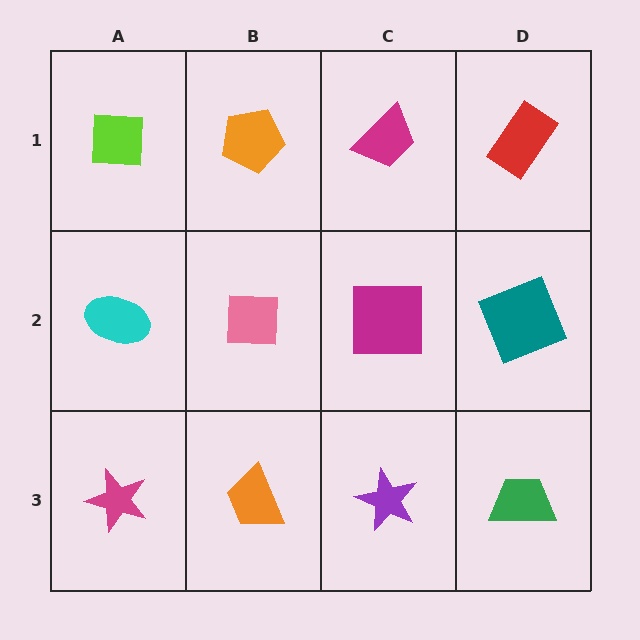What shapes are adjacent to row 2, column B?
An orange pentagon (row 1, column B), an orange trapezoid (row 3, column B), a cyan ellipse (row 2, column A), a magenta square (row 2, column C).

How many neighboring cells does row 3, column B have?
3.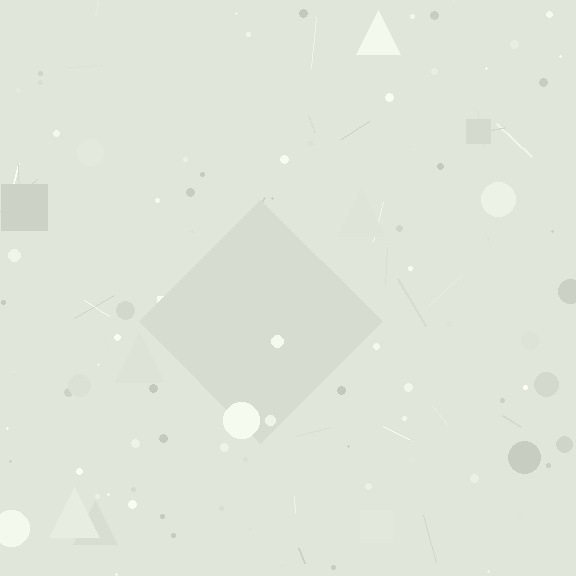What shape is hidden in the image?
A diamond is hidden in the image.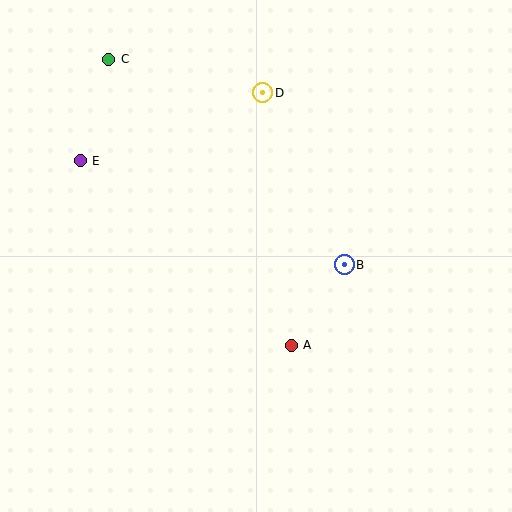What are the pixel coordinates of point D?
Point D is at (263, 93).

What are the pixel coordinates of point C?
Point C is at (109, 60).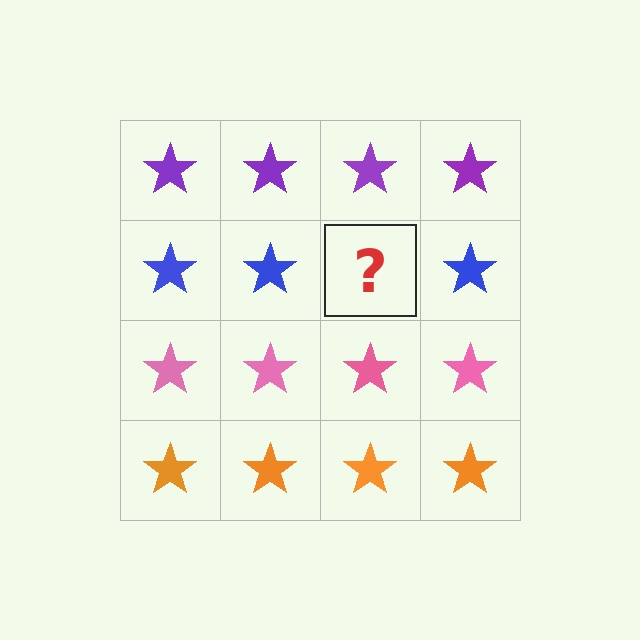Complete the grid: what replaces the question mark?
The question mark should be replaced with a blue star.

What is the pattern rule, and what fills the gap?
The rule is that each row has a consistent color. The gap should be filled with a blue star.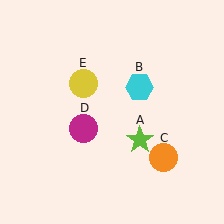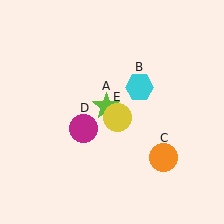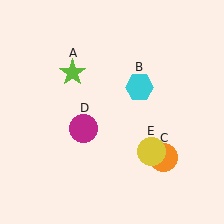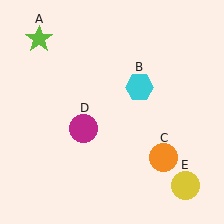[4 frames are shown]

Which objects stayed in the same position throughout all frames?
Cyan hexagon (object B) and orange circle (object C) and magenta circle (object D) remained stationary.